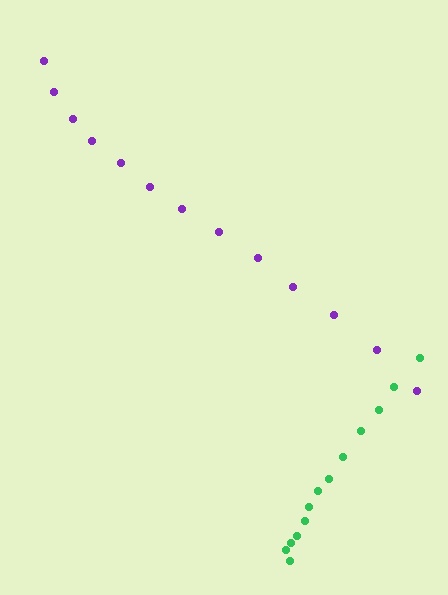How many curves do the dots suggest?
There are 2 distinct paths.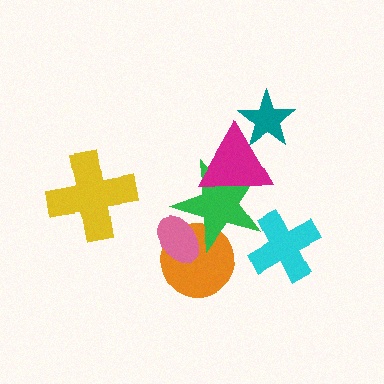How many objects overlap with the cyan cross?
0 objects overlap with the cyan cross.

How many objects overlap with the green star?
3 objects overlap with the green star.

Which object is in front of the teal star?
The magenta triangle is in front of the teal star.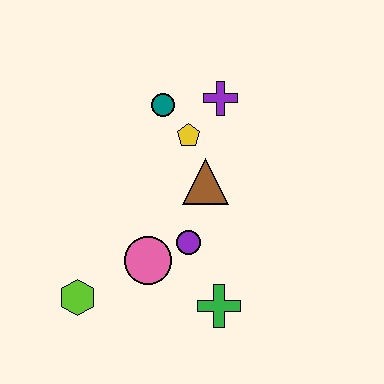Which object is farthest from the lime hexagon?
The purple cross is farthest from the lime hexagon.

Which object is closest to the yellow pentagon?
The teal circle is closest to the yellow pentagon.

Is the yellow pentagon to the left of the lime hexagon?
No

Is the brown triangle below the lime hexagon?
No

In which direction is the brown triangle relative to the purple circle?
The brown triangle is above the purple circle.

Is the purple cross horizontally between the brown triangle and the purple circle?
No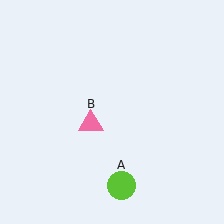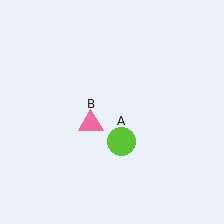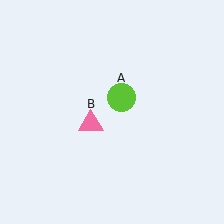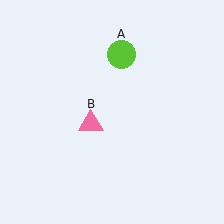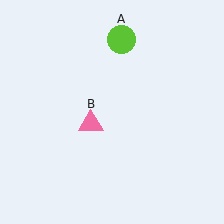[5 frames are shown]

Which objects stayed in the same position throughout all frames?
Pink triangle (object B) remained stationary.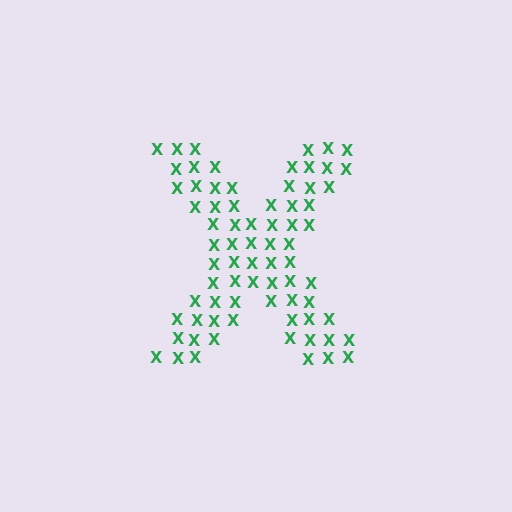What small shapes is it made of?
It is made of small letter X's.